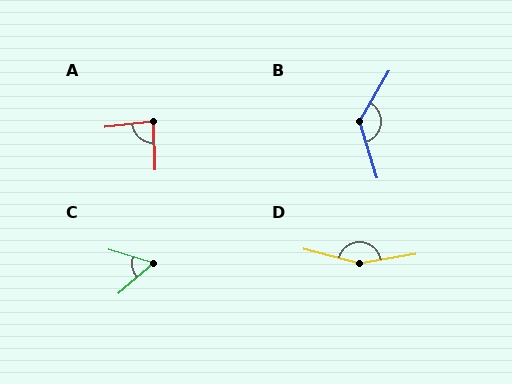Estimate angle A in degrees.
Approximately 86 degrees.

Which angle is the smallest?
C, at approximately 58 degrees.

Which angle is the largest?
D, at approximately 156 degrees.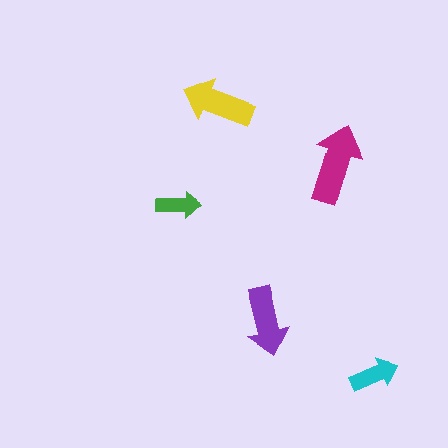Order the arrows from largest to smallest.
the magenta one, the yellow one, the purple one, the cyan one, the green one.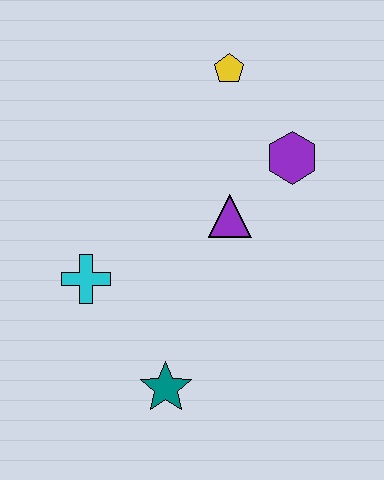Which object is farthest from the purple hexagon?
The teal star is farthest from the purple hexagon.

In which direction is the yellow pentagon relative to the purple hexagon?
The yellow pentagon is above the purple hexagon.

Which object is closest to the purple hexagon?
The purple triangle is closest to the purple hexagon.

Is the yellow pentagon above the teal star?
Yes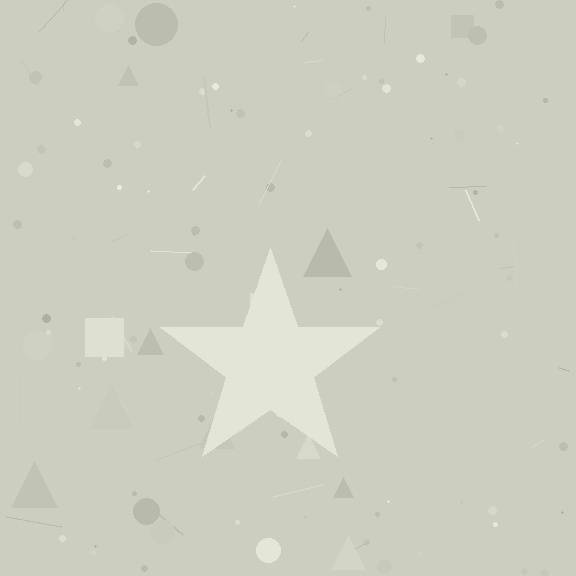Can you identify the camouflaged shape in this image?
The camouflaged shape is a star.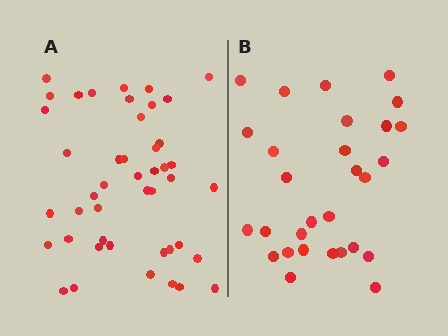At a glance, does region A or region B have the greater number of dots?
Region A (the left region) has more dots.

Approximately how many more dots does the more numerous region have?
Region A has approximately 15 more dots than region B.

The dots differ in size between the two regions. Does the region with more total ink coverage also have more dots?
No. Region B has more total ink coverage because its dots are larger, but region A actually contains more individual dots. Total area can be misleading — the number of items is what matters here.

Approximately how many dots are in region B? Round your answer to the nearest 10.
About 30 dots. (The exact count is 29, which rounds to 30.)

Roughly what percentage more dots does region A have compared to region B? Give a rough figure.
About 55% more.